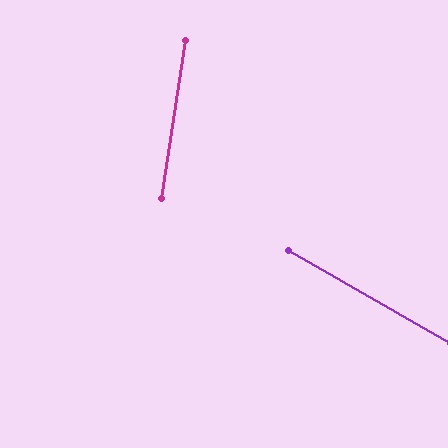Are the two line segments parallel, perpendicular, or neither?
Neither parallel nor perpendicular — they differ by about 69°.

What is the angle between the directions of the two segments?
Approximately 69 degrees.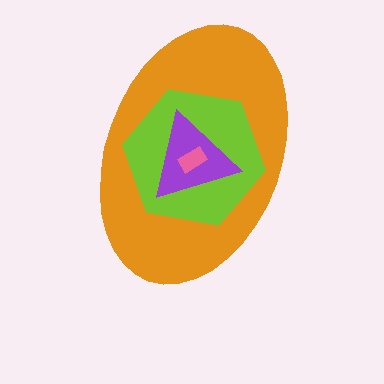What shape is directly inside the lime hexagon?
The purple triangle.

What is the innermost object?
The pink rectangle.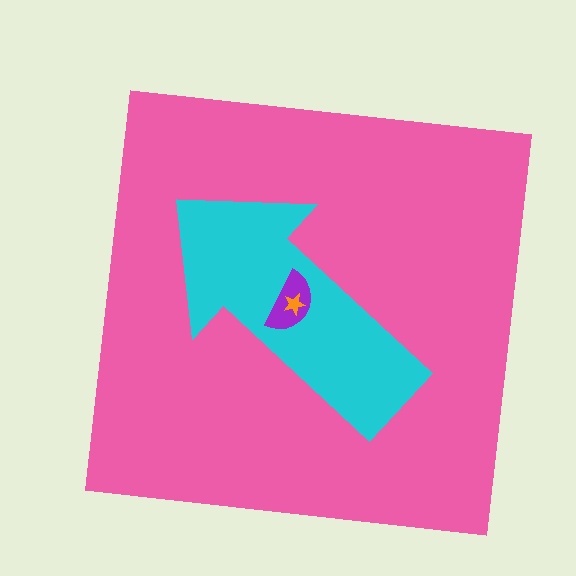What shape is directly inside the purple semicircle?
The orange star.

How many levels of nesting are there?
4.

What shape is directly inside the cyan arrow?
The purple semicircle.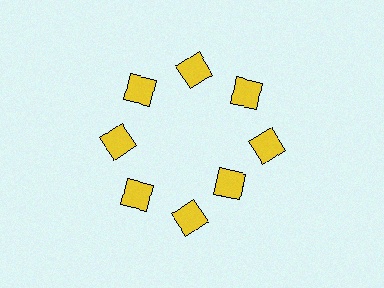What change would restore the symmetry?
The symmetry would be restored by moving it outward, back onto the ring so that all 8 squares sit at equal angles and equal distance from the center.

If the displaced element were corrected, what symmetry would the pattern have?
It would have 8-fold rotational symmetry — the pattern would map onto itself every 45 degrees.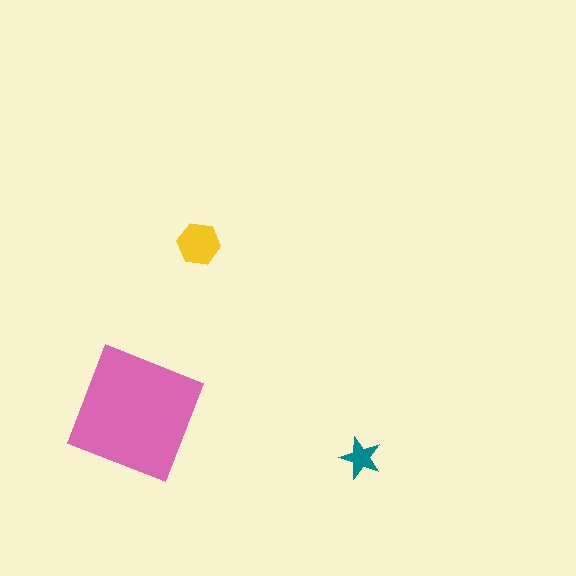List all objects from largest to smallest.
The pink square, the yellow hexagon, the teal star.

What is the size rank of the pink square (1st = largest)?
1st.